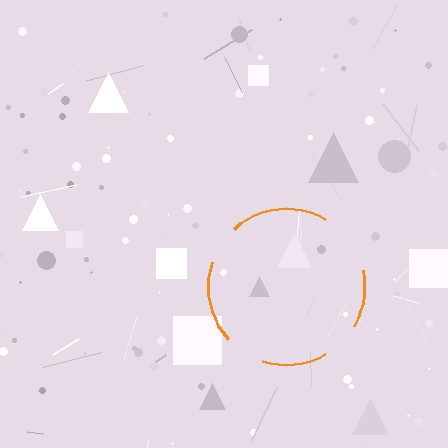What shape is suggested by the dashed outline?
The dashed outline suggests a circle.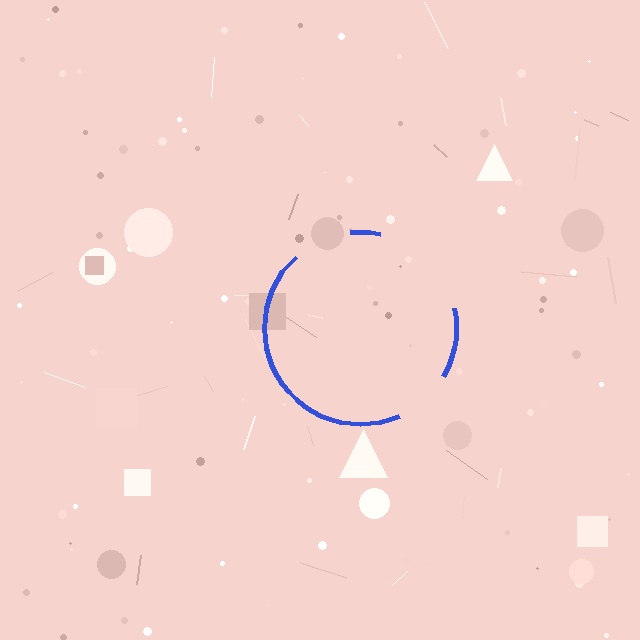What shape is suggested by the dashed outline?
The dashed outline suggests a circle.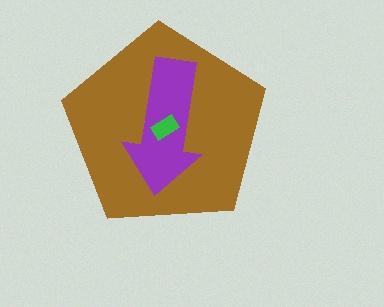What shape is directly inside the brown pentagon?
The purple arrow.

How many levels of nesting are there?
3.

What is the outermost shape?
The brown pentagon.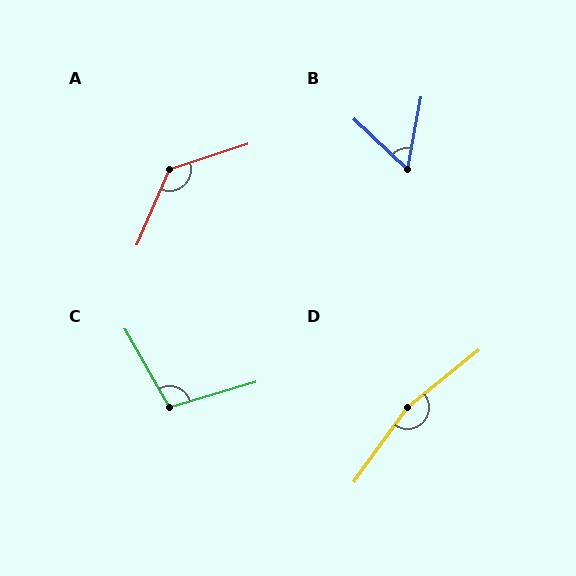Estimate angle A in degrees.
Approximately 131 degrees.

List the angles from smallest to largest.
B (58°), C (103°), A (131°), D (164°).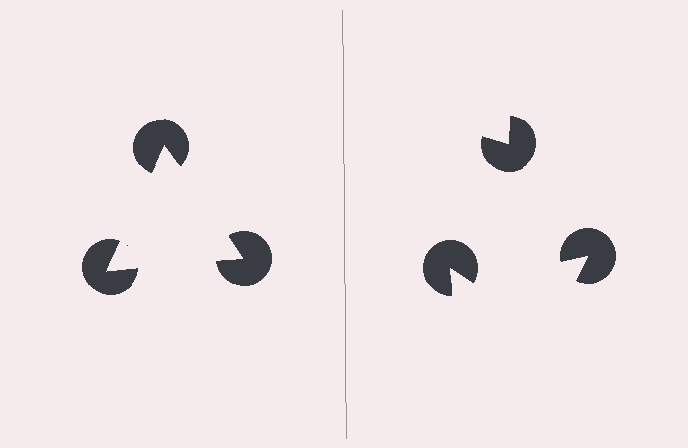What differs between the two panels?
The pac-man discs are positioned identically on both sides; only the wedge orientations differ. On the left they align to a triangle; on the right they are misaligned.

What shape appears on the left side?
An illusory triangle.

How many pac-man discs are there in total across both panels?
6 — 3 on each side.